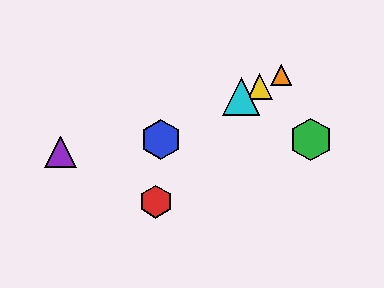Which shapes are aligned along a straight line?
The blue hexagon, the yellow triangle, the orange triangle, the cyan triangle are aligned along a straight line.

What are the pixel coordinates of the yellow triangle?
The yellow triangle is at (260, 87).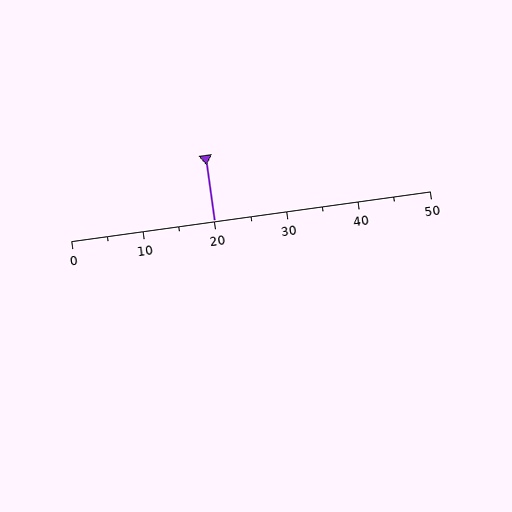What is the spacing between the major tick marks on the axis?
The major ticks are spaced 10 apart.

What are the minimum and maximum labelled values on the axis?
The axis runs from 0 to 50.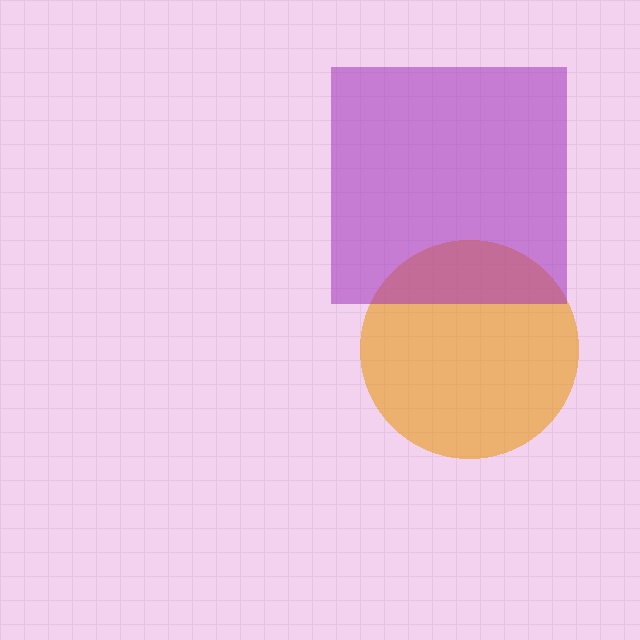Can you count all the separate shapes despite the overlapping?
Yes, there are 2 separate shapes.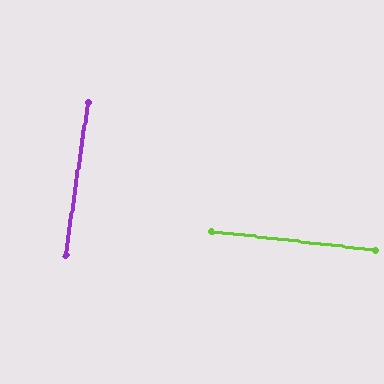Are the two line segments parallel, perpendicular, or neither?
Perpendicular — they meet at approximately 88°.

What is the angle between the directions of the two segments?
Approximately 88 degrees.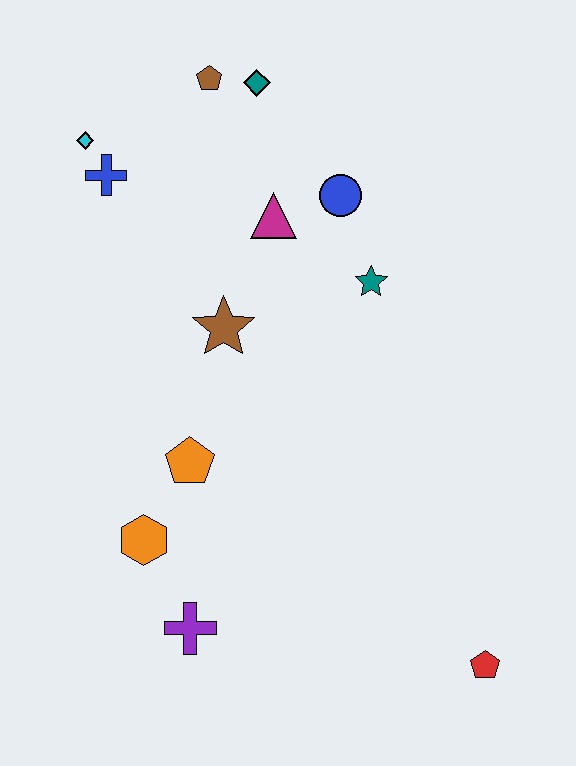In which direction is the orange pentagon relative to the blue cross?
The orange pentagon is below the blue cross.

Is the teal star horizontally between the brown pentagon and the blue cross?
No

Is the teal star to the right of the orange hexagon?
Yes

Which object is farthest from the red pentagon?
The cyan diamond is farthest from the red pentagon.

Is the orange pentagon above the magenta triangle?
No